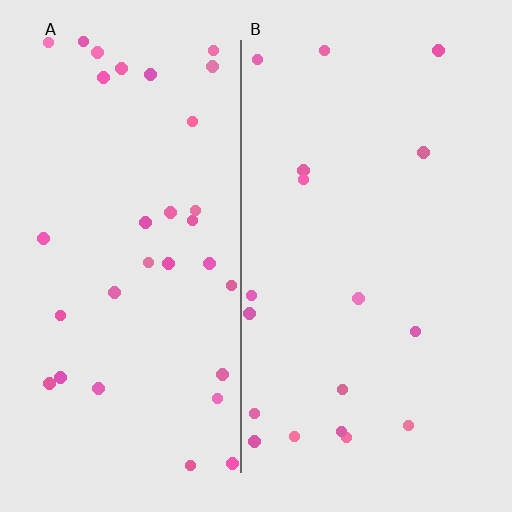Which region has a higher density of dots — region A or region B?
A (the left).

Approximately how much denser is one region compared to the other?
Approximately 1.8× — region A over region B.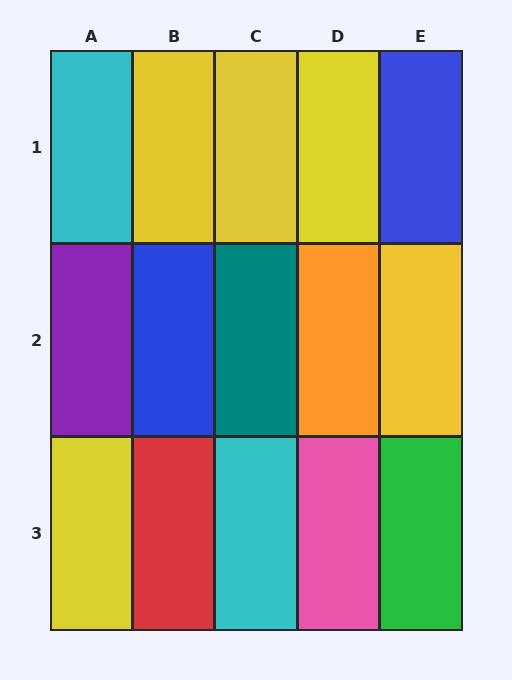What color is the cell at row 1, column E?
Blue.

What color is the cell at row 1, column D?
Yellow.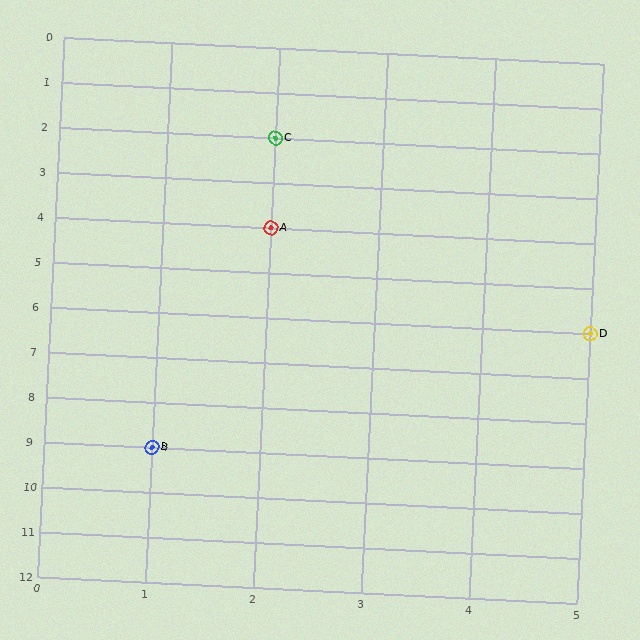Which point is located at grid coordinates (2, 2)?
Point C is at (2, 2).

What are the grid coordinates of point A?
Point A is at grid coordinates (2, 4).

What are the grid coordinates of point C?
Point C is at grid coordinates (2, 2).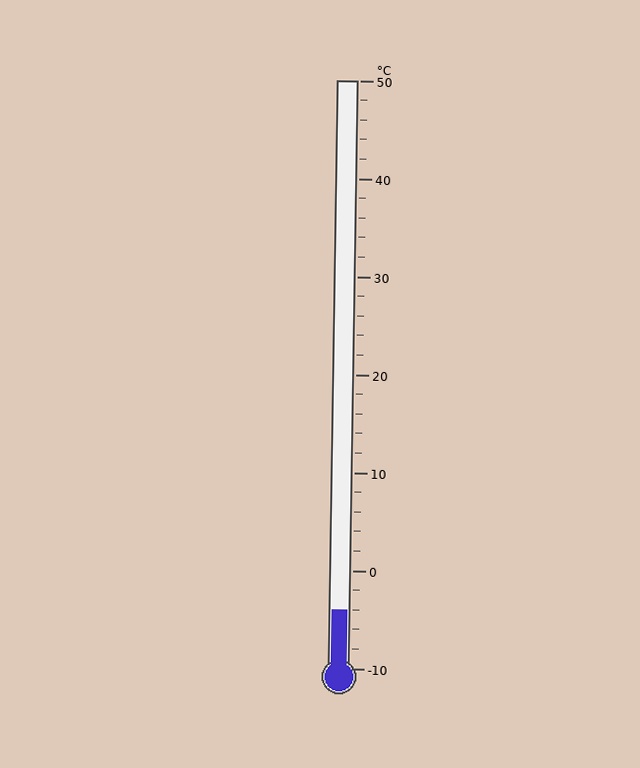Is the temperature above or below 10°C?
The temperature is below 10°C.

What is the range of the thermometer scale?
The thermometer scale ranges from -10°C to 50°C.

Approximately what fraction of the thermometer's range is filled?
The thermometer is filled to approximately 10% of its range.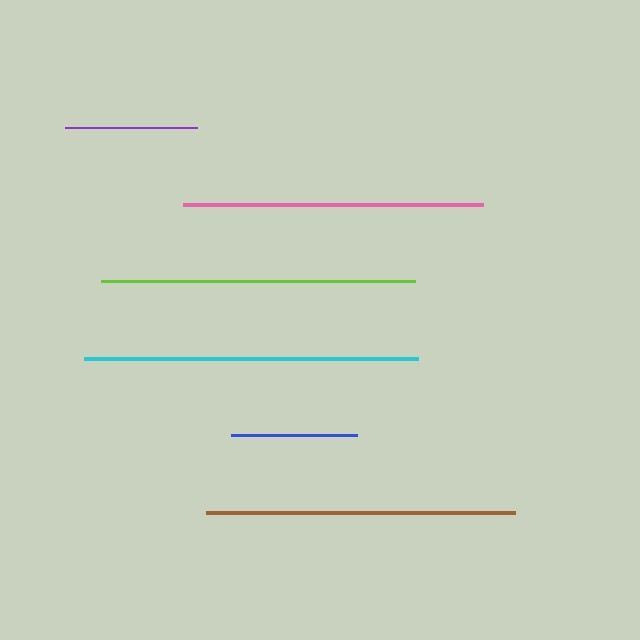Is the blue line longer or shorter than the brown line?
The brown line is longer than the blue line.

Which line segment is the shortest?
The blue line is the shortest at approximately 126 pixels.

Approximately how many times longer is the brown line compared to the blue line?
The brown line is approximately 2.5 times the length of the blue line.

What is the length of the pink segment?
The pink segment is approximately 300 pixels long.